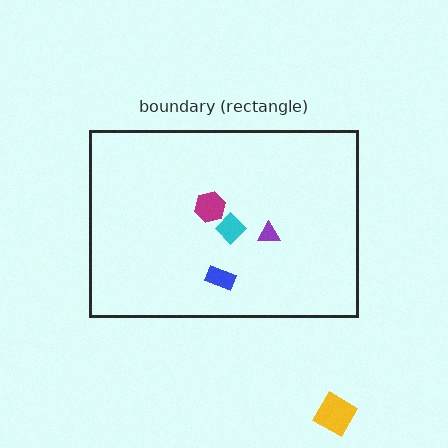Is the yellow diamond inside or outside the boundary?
Outside.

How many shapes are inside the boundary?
4 inside, 1 outside.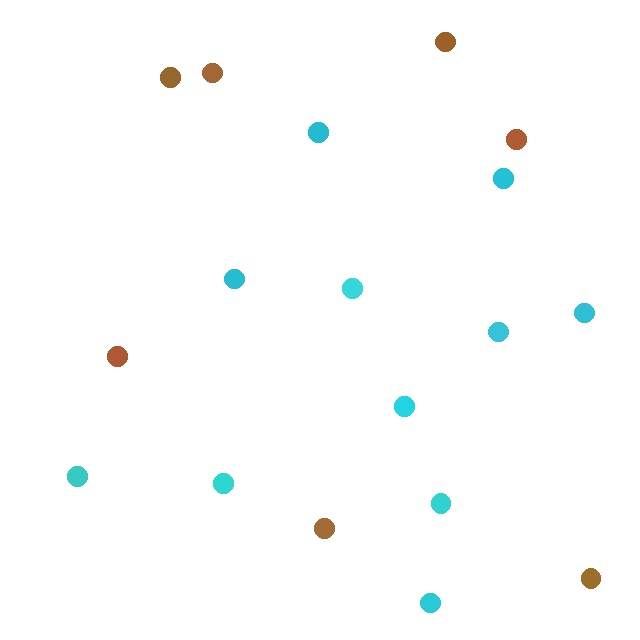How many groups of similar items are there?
There are 2 groups: one group of brown circles (7) and one group of cyan circles (11).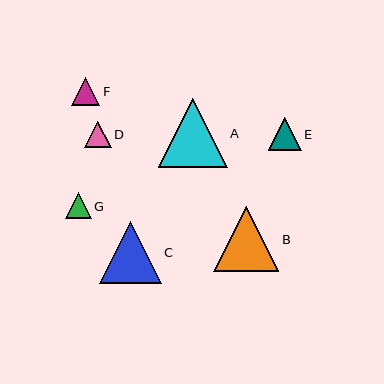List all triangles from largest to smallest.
From largest to smallest: A, B, C, E, F, D, G.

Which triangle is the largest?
Triangle A is the largest with a size of approximately 69 pixels.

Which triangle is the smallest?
Triangle G is the smallest with a size of approximately 25 pixels.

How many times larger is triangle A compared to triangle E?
Triangle A is approximately 2.1 times the size of triangle E.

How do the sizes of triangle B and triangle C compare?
Triangle B and triangle C are approximately the same size.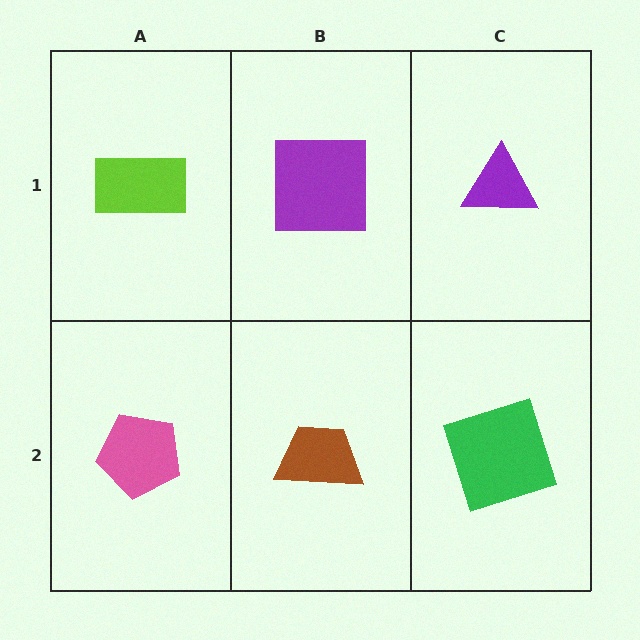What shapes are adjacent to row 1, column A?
A pink pentagon (row 2, column A), a purple square (row 1, column B).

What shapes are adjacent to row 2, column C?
A purple triangle (row 1, column C), a brown trapezoid (row 2, column B).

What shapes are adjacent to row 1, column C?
A green square (row 2, column C), a purple square (row 1, column B).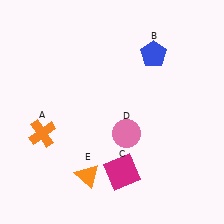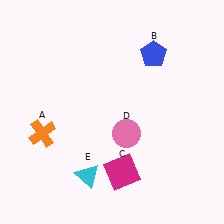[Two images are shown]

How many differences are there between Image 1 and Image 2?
There is 1 difference between the two images.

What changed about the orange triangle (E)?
In Image 1, E is orange. In Image 2, it changed to cyan.